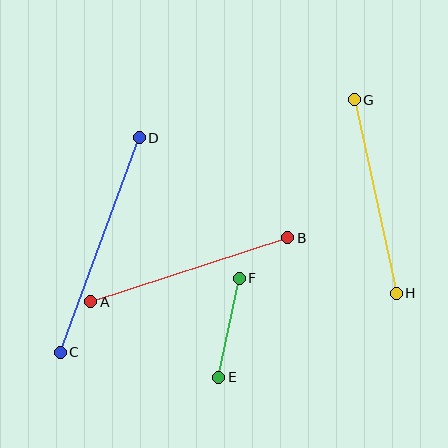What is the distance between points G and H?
The distance is approximately 198 pixels.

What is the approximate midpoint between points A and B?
The midpoint is at approximately (189, 270) pixels.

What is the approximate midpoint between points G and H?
The midpoint is at approximately (375, 197) pixels.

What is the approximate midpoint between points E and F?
The midpoint is at approximately (229, 328) pixels.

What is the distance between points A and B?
The distance is approximately 207 pixels.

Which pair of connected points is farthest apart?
Points C and D are farthest apart.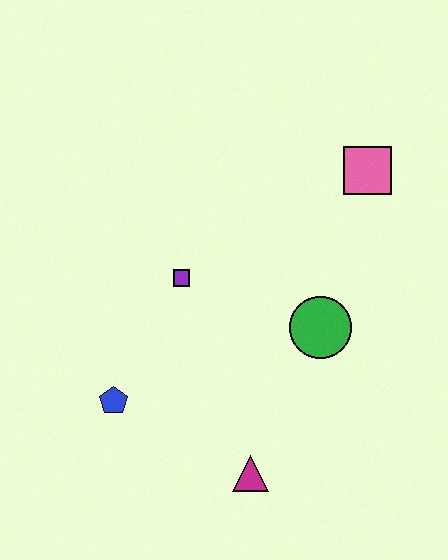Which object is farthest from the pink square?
The blue pentagon is farthest from the pink square.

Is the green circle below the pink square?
Yes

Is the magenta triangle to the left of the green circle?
Yes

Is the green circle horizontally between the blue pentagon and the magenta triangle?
No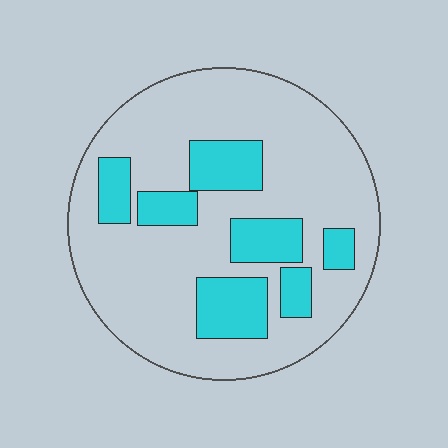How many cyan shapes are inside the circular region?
7.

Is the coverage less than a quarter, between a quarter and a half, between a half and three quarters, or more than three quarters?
Less than a quarter.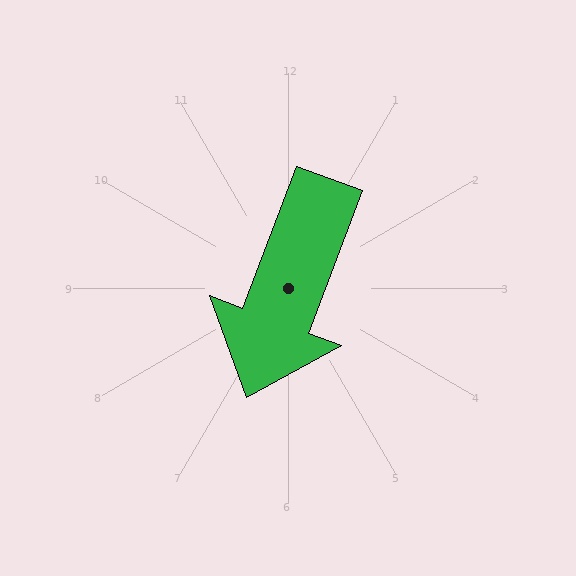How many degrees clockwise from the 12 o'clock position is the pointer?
Approximately 201 degrees.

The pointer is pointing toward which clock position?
Roughly 7 o'clock.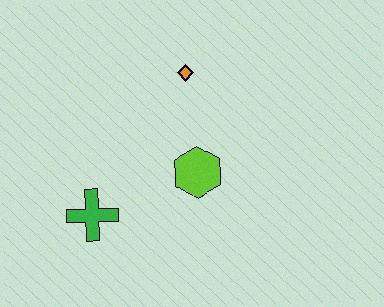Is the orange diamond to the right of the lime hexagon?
No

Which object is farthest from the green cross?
The orange diamond is farthest from the green cross.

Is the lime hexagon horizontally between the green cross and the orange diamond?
No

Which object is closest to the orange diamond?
The lime hexagon is closest to the orange diamond.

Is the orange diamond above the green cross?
Yes